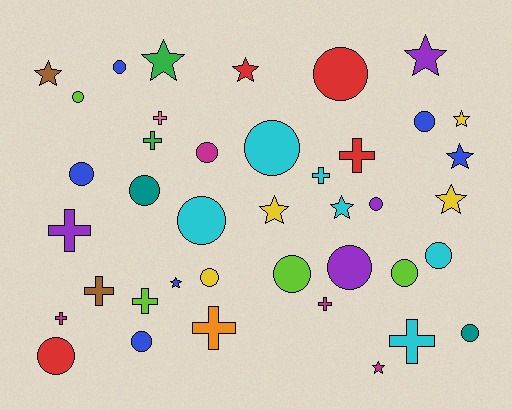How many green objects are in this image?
There are 2 green objects.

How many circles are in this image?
There are 18 circles.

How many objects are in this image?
There are 40 objects.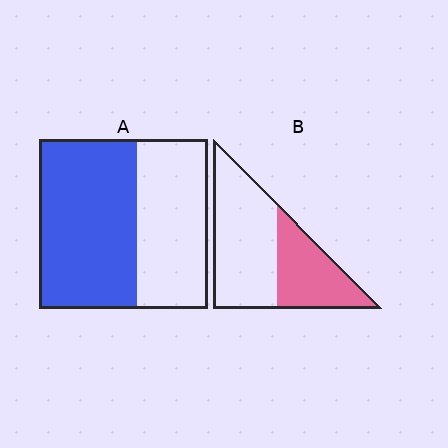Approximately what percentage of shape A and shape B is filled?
A is approximately 60% and B is approximately 40%.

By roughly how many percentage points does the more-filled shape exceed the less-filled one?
By roughly 20 percentage points (A over B).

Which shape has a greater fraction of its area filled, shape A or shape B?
Shape A.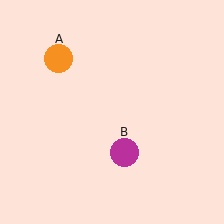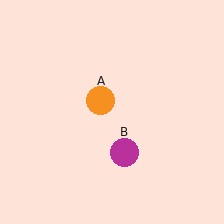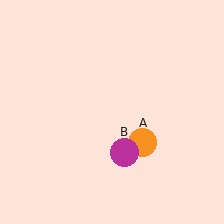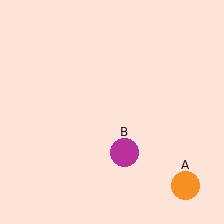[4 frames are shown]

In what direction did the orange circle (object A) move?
The orange circle (object A) moved down and to the right.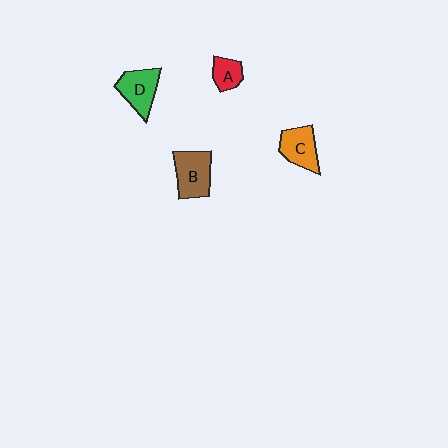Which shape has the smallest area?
Shape A (red).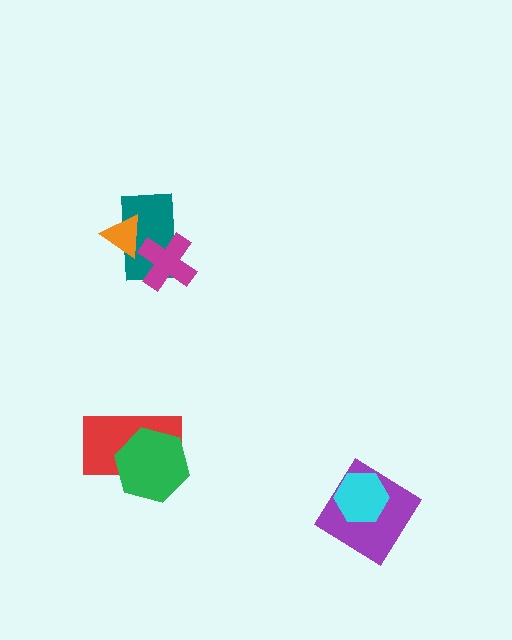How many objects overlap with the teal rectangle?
2 objects overlap with the teal rectangle.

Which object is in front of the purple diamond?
The cyan hexagon is in front of the purple diamond.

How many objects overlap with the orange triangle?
1 object overlaps with the orange triangle.